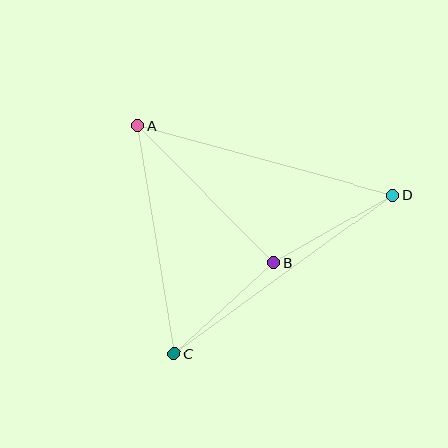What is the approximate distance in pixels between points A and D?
The distance between A and D is approximately 264 pixels.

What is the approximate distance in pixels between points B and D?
The distance between B and D is approximately 137 pixels.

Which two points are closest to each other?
Points B and C are closest to each other.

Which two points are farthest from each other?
Points C and D are farthest from each other.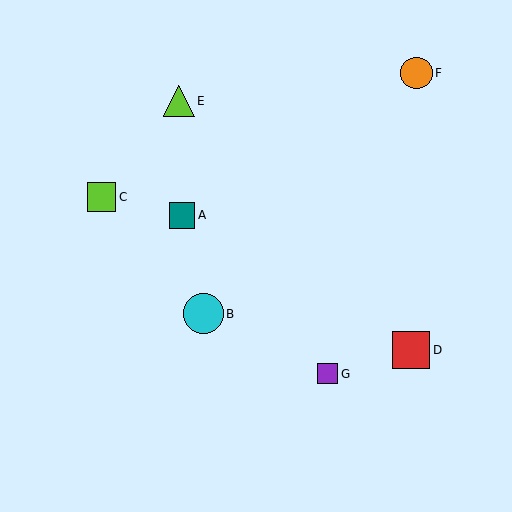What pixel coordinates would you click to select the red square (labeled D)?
Click at (411, 350) to select the red square D.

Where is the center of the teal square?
The center of the teal square is at (182, 215).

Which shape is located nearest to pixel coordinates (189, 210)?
The teal square (labeled A) at (182, 215) is nearest to that location.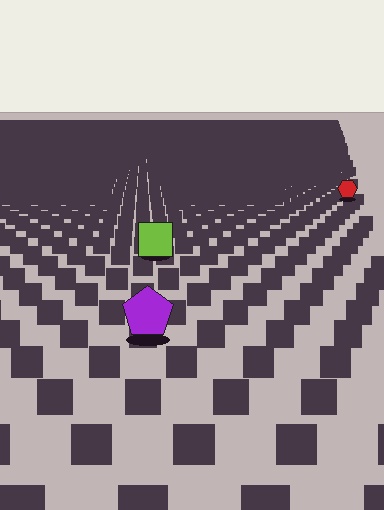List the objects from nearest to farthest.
From nearest to farthest: the purple pentagon, the lime square, the red hexagon.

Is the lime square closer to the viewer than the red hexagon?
Yes. The lime square is closer — you can tell from the texture gradient: the ground texture is coarser near it.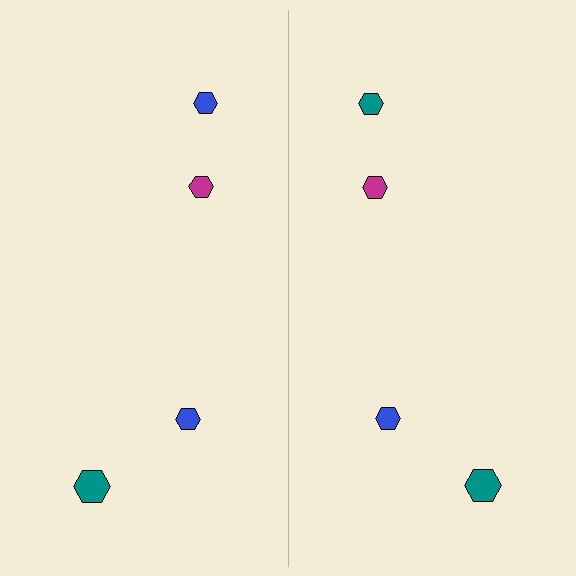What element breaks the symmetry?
The teal hexagon on the right side breaks the symmetry — its mirror counterpart is blue.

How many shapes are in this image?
There are 8 shapes in this image.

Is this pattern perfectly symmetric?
No, the pattern is not perfectly symmetric. The teal hexagon on the right side breaks the symmetry — its mirror counterpart is blue.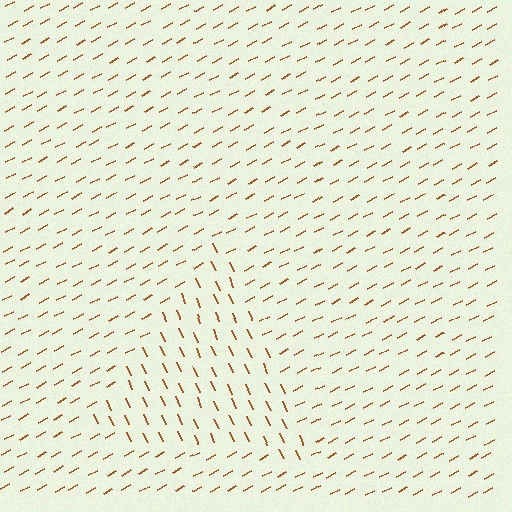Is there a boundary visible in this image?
Yes, there is a texture boundary formed by a change in line orientation.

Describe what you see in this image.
The image is filled with small brown line segments. A triangle region in the image has lines oriented differently from the surrounding lines, creating a visible texture boundary.